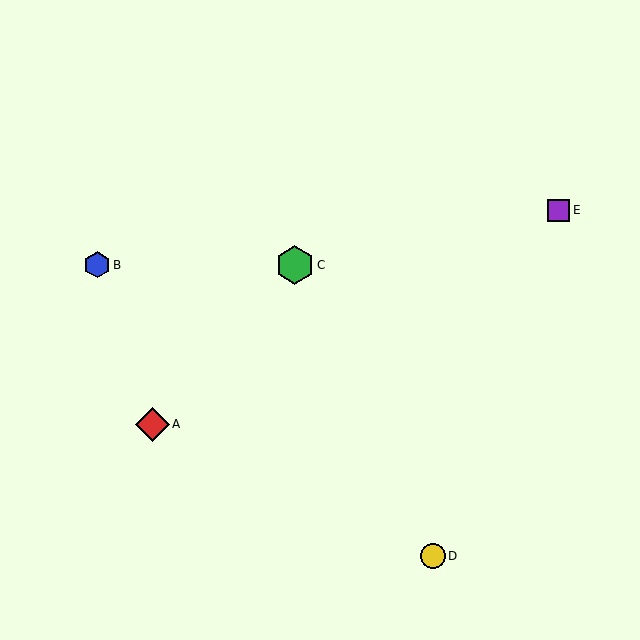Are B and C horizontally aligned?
Yes, both are at y≈265.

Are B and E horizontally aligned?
No, B is at y≈265 and E is at y≈210.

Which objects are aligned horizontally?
Objects B, C are aligned horizontally.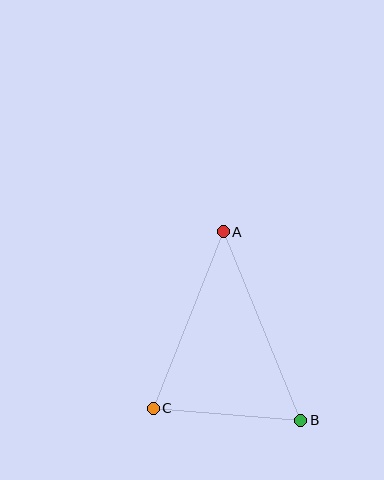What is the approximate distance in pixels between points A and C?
The distance between A and C is approximately 190 pixels.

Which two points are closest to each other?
Points B and C are closest to each other.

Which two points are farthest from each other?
Points A and B are farthest from each other.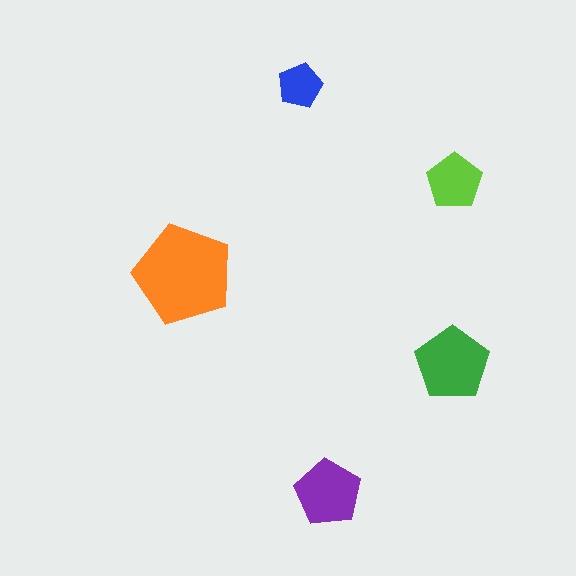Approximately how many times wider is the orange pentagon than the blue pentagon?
About 2 times wider.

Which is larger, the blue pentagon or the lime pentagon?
The lime one.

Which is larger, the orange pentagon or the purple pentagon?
The orange one.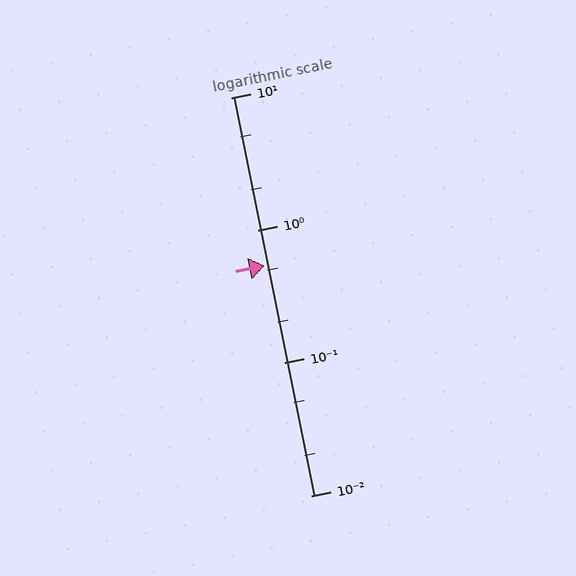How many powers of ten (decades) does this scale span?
The scale spans 3 decades, from 0.01 to 10.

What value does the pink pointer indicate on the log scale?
The pointer indicates approximately 0.54.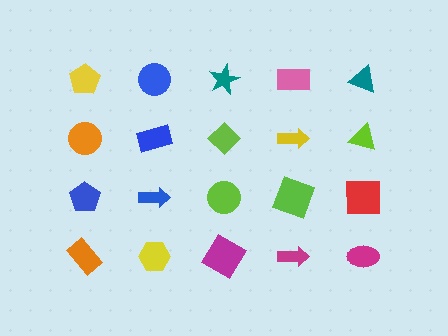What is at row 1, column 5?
A teal triangle.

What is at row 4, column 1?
An orange rectangle.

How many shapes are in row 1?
5 shapes.